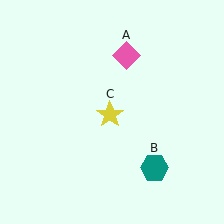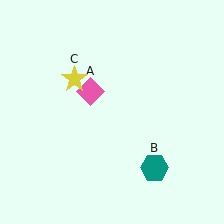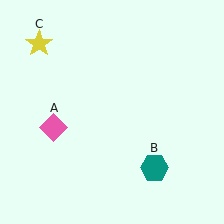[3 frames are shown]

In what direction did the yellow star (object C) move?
The yellow star (object C) moved up and to the left.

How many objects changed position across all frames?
2 objects changed position: pink diamond (object A), yellow star (object C).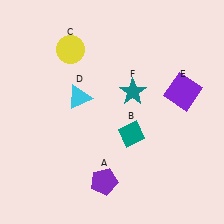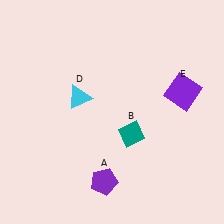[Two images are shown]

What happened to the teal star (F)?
The teal star (F) was removed in Image 2. It was in the top-right area of Image 1.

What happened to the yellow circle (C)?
The yellow circle (C) was removed in Image 2. It was in the top-left area of Image 1.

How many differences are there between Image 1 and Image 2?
There are 2 differences between the two images.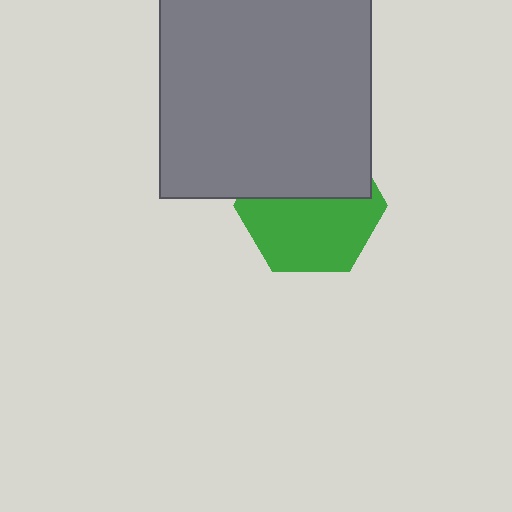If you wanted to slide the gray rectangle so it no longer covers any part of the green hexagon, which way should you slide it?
Slide it up — that is the most direct way to separate the two shapes.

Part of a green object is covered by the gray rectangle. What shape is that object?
It is a hexagon.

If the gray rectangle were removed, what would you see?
You would see the complete green hexagon.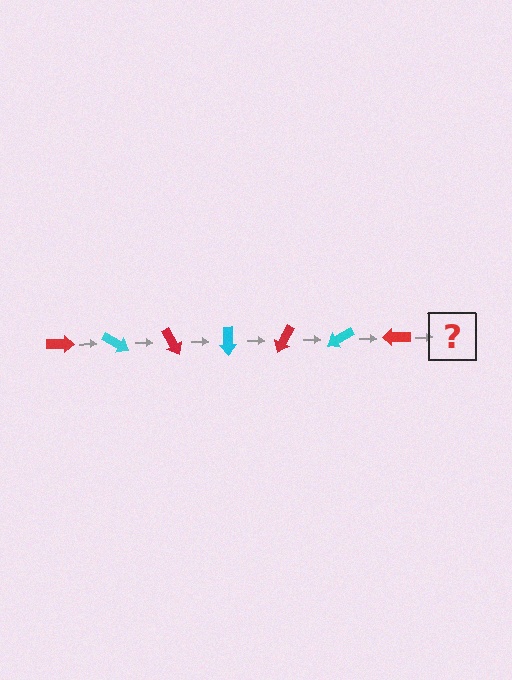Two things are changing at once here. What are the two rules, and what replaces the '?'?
The two rules are that it rotates 30 degrees each step and the color cycles through red and cyan. The '?' should be a cyan arrow, rotated 210 degrees from the start.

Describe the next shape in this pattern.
It should be a cyan arrow, rotated 210 degrees from the start.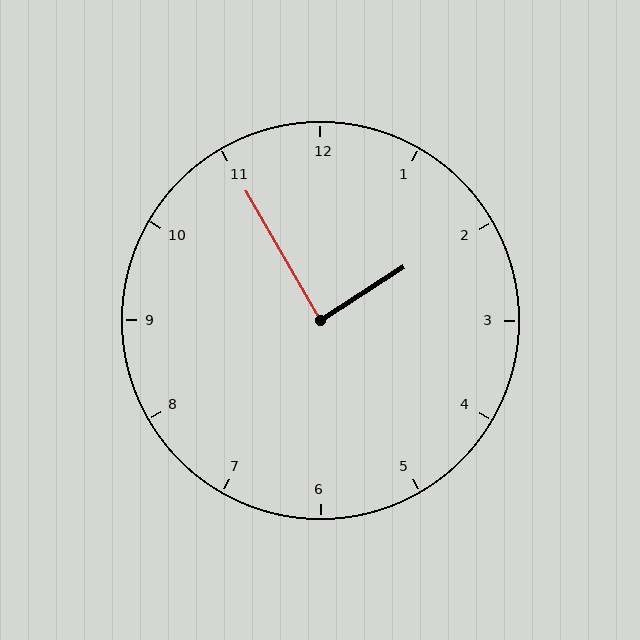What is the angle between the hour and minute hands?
Approximately 88 degrees.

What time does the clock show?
1:55.